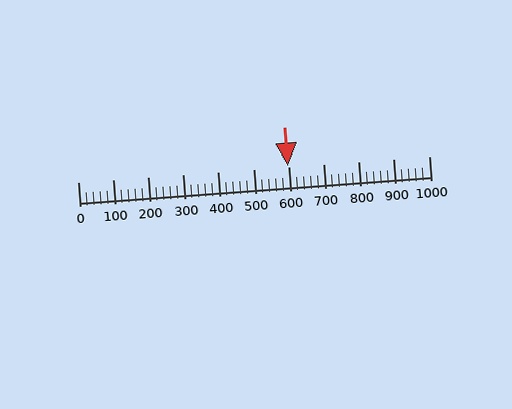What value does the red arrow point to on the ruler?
The red arrow points to approximately 599.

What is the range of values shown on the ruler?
The ruler shows values from 0 to 1000.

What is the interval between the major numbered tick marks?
The major tick marks are spaced 100 units apart.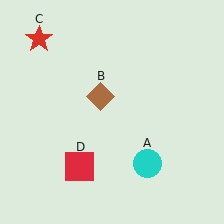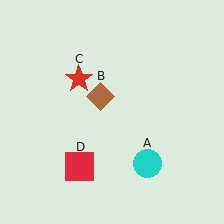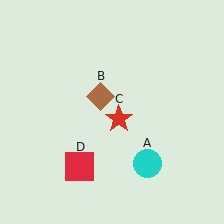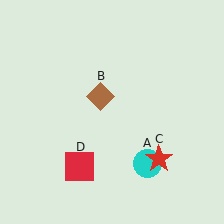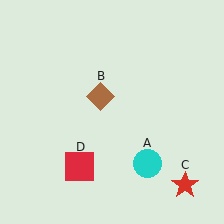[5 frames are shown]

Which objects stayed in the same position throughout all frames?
Cyan circle (object A) and brown diamond (object B) and red square (object D) remained stationary.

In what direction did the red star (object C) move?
The red star (object C) moved down and to the right.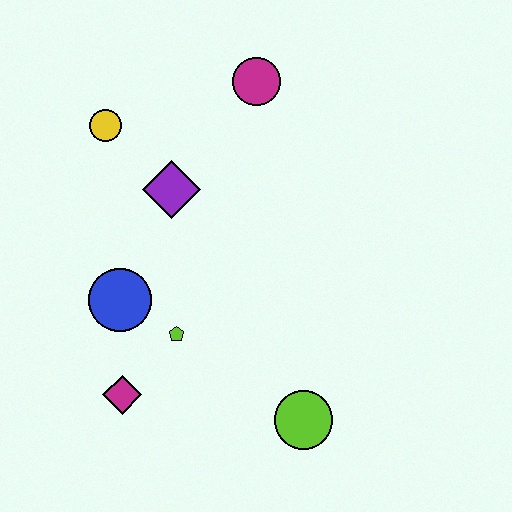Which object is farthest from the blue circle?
The magenta circle is farthest from the blue circle.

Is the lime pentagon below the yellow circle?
Yes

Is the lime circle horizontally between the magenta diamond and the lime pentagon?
No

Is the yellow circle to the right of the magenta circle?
No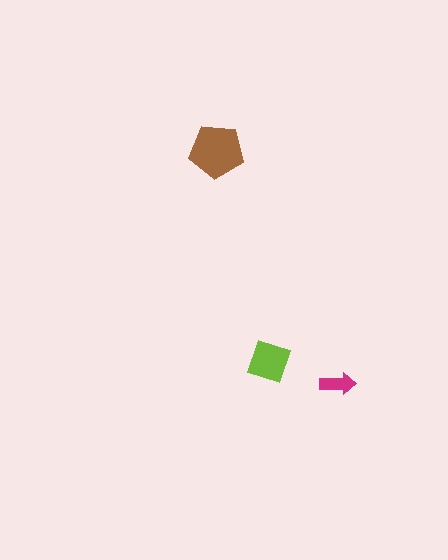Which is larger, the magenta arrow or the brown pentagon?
The brown pentagon.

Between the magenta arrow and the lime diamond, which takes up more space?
The lime diamond.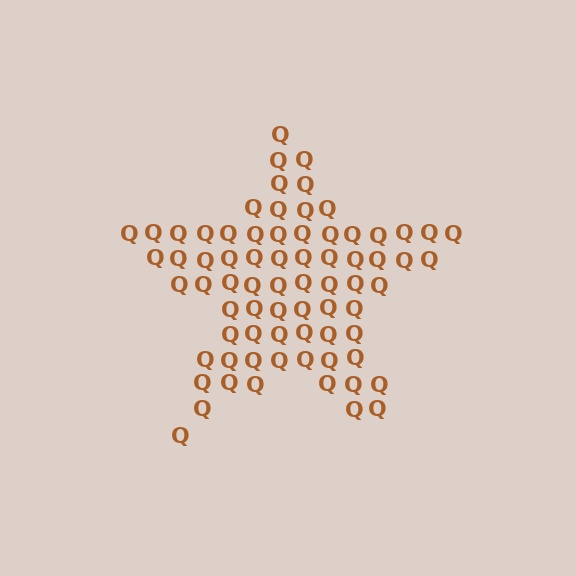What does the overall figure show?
The overall figure shows a star.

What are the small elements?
The small elements are letter Q's.